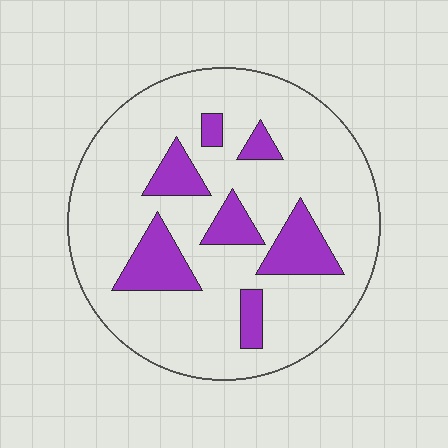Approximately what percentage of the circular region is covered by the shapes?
Approximately 20%.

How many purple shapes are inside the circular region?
7.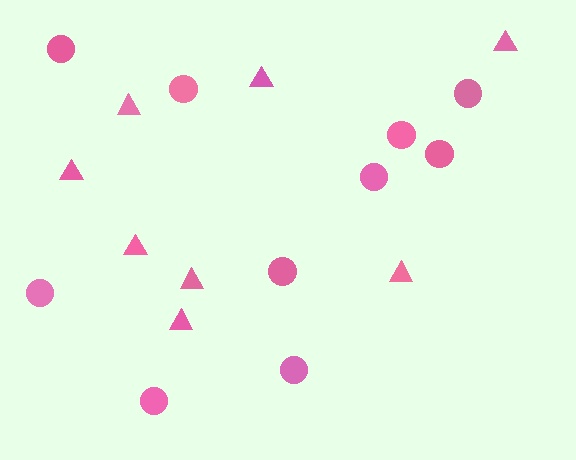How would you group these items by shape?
There are 2 groups: one group of triangles (8) and one group of circles (10).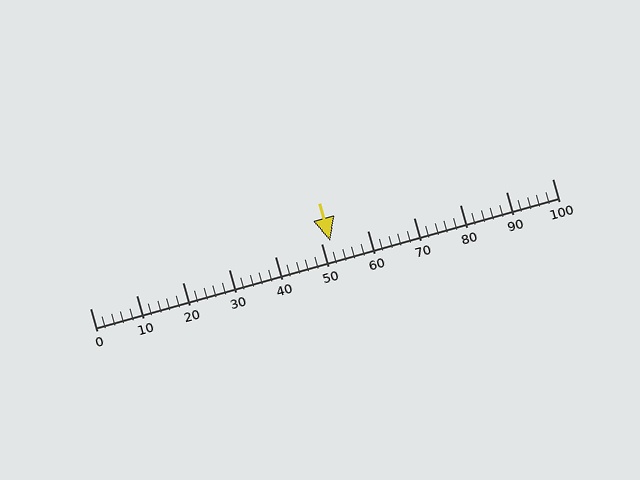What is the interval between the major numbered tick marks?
The major tick marks are spaced 10 units apart.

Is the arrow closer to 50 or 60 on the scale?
The arrow is closer to 50.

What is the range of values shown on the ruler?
The ruler shows values from 0 to 100.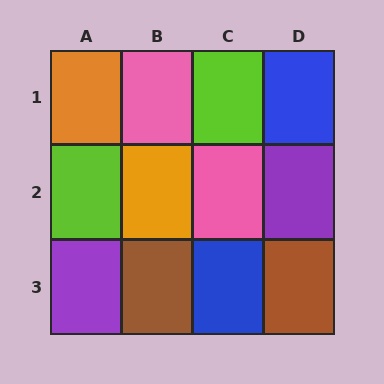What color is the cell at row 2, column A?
Lime.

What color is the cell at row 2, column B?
Orange.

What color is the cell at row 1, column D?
Blue.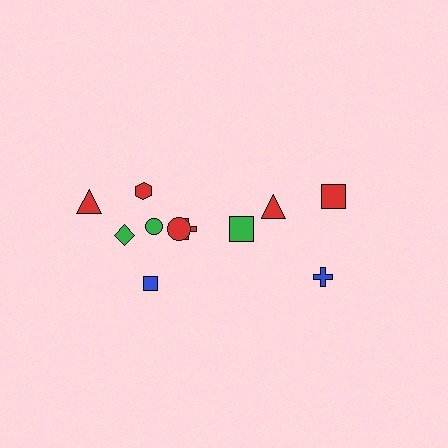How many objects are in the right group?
There are 4 objects.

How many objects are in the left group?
There are 7 objects.